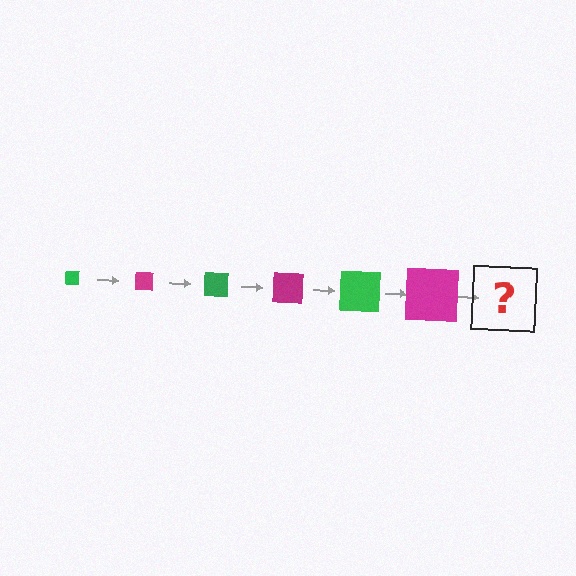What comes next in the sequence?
The next element should be a green square, larger than the previous one.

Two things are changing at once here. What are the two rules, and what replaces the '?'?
The two rules are that the square grows larger each step and the color cycles through green and magenta. The '?' should be a green square, larger than the previous one.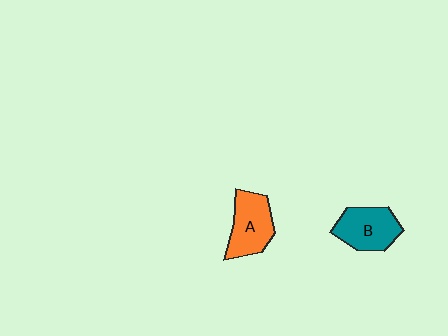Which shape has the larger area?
Shape A (orange).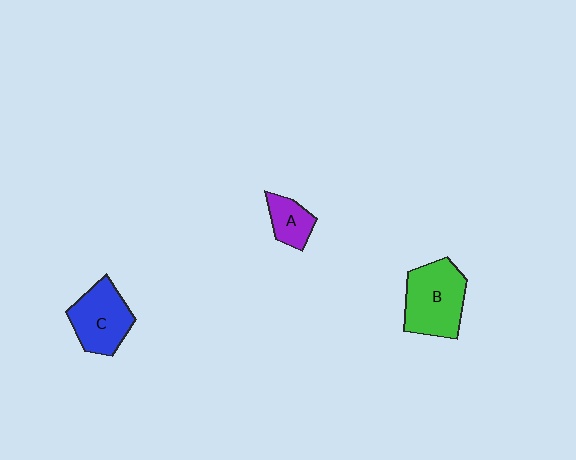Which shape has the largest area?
Shape B (green).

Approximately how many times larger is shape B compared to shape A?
Approximately 2.2 times.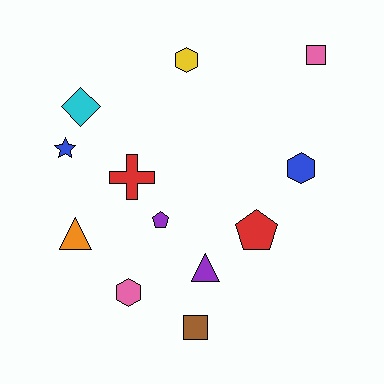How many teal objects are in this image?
There are no teal objects.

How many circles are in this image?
There are no circles.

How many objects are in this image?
There are 12 objects.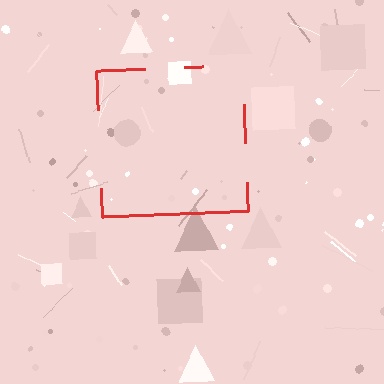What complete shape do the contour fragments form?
The contour fragments form a square.